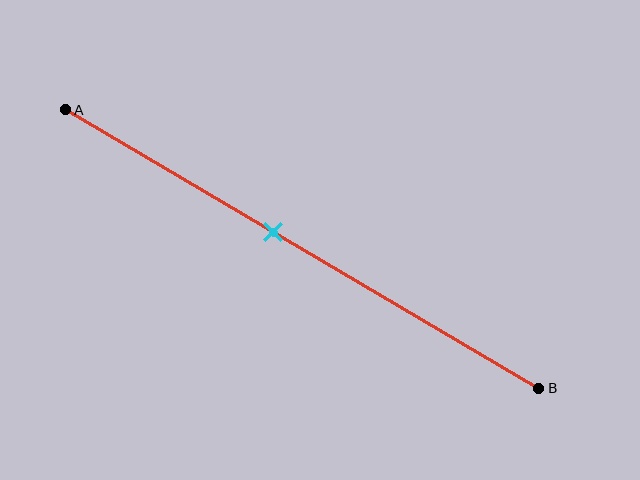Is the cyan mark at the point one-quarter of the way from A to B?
No, the mark is at about 45% from A, not at the 25% one-quarter point.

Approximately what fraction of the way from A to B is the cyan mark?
The cyan mark is approximately 45% of the way from A to B.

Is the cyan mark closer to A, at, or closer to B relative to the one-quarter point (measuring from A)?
The cyan mark is closer to point B than the one-quarter point of segment AB.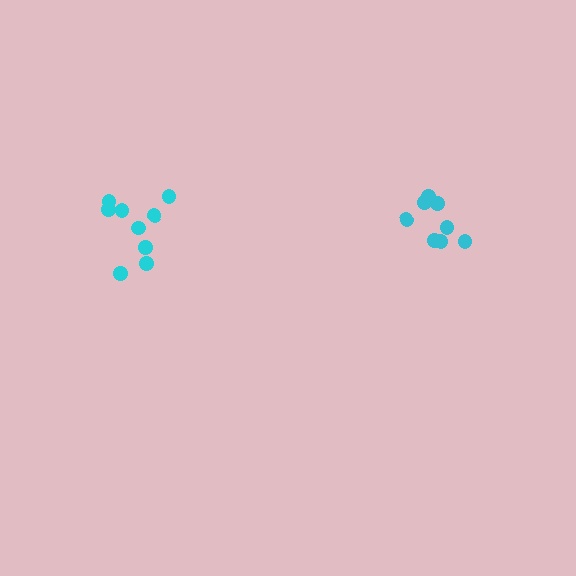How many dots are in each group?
Group 1: 8 dots, Group 2: 9 dots (17 total).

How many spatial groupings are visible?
There are 2 spatial groupings.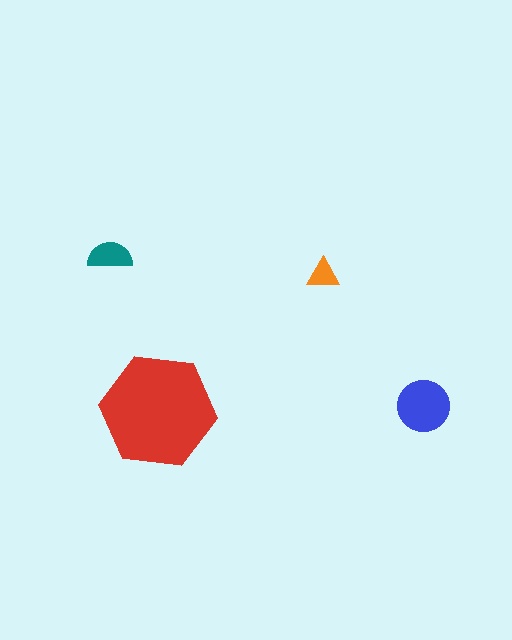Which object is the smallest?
The orange triangle.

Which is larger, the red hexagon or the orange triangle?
The red hexagon.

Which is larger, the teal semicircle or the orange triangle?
The teal semicircle.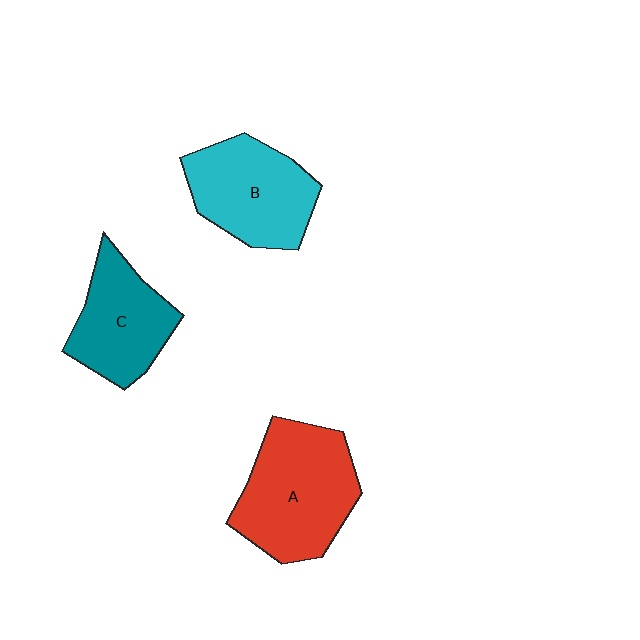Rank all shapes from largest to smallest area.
From largest to smallest: A (red), B (cyan), C (teal).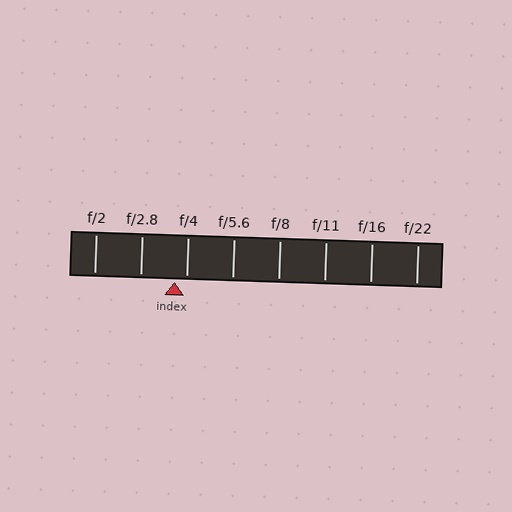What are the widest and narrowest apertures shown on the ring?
The widest aperture shown is f/2 and the narrowest is f/22.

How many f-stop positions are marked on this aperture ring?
There are 8 f-stop positions marked.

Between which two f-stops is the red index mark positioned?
The index mark is between f/2.8 and f/4.